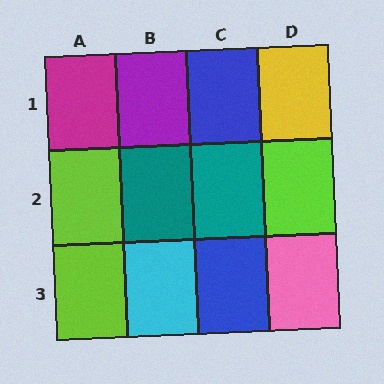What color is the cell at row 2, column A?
Lime.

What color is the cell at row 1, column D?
Yellow.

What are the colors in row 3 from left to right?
Lime, cyan, blue, pink.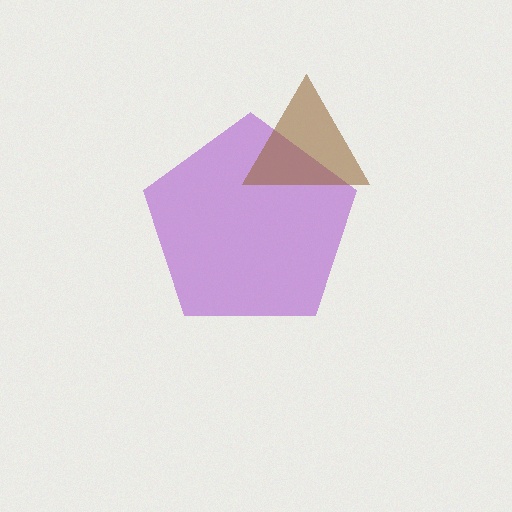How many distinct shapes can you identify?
There are 2 distinct shapes: a purple pentagon, a brown triangle.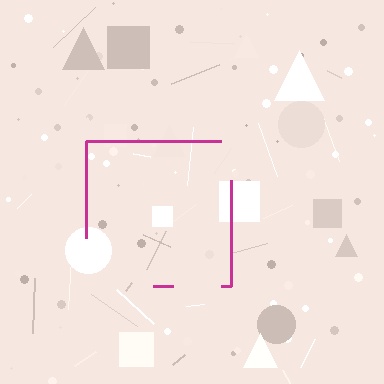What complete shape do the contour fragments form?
The contour fragments form a square.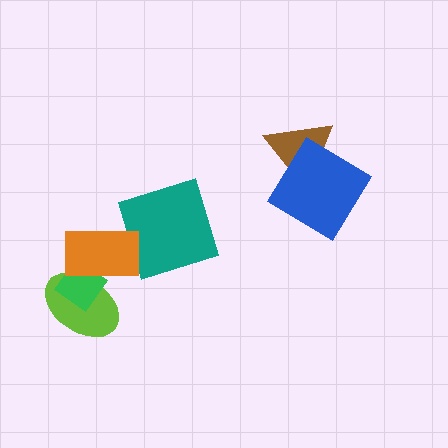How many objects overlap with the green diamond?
2 objects overlap with the green diamond.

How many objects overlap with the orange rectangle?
2 objects overlap with the orange rectangle.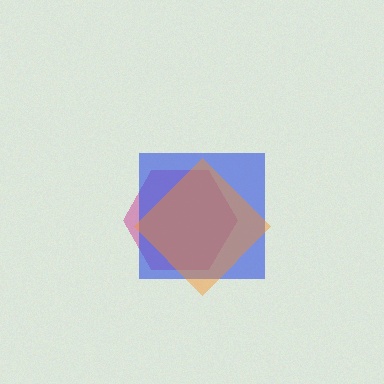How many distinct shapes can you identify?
There are 3 distinct shapes: a magenta hexagon, a blue square, an orange diamond.